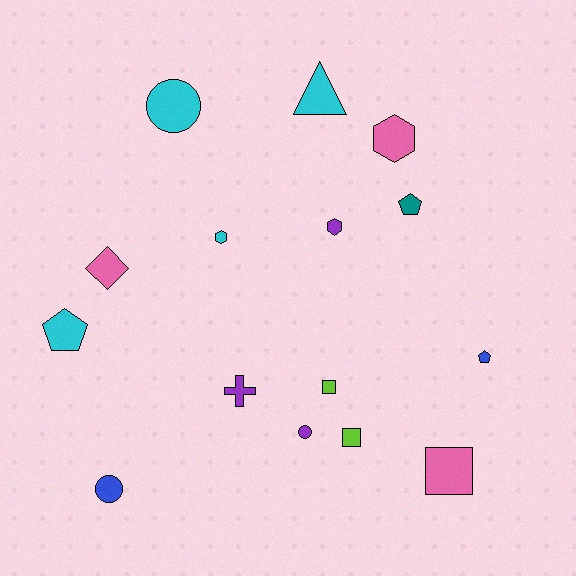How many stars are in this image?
There are no stars.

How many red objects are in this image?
There are no red objects.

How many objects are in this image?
There are 15 objects.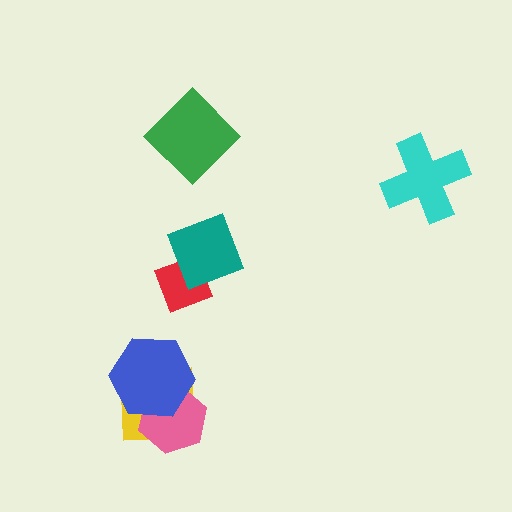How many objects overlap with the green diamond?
0 objects overlap with the green diamond.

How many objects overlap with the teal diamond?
1 object overlaps with the teal diamond.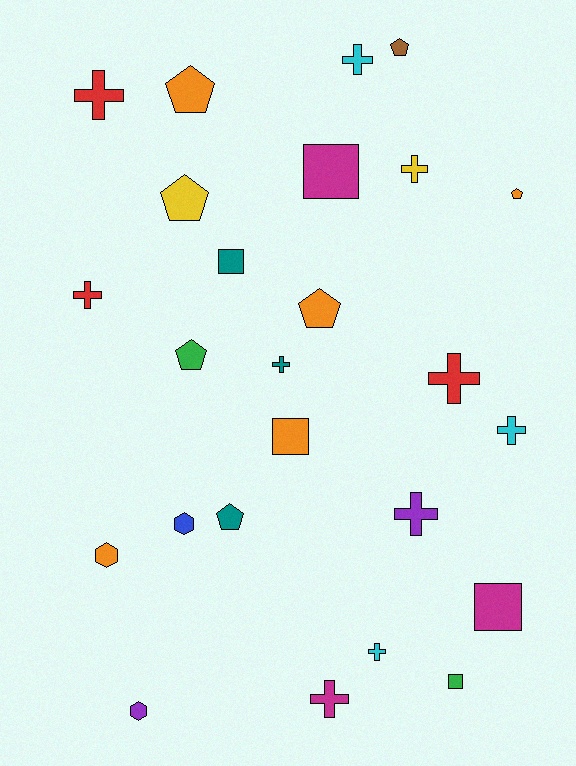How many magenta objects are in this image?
There are 3 magenta objects.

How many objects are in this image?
There are 25 objects.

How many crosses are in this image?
There are 10 crosses.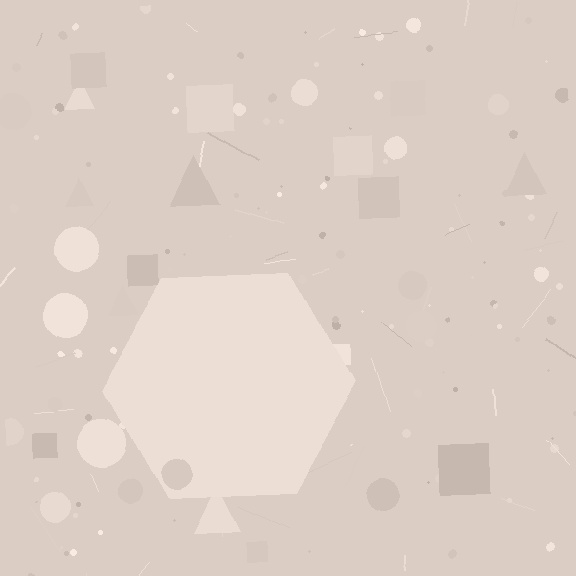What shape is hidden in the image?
A hexagon is hidden in the image.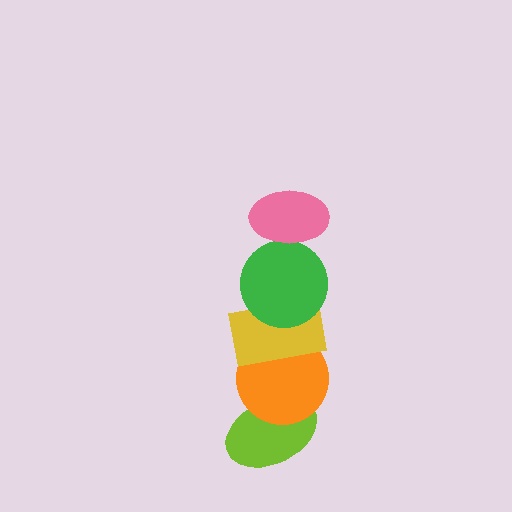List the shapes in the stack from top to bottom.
From top to bottom: the pink ellipse, the green circle, the yellow rectangle, the orange circle, the lime ellipse.